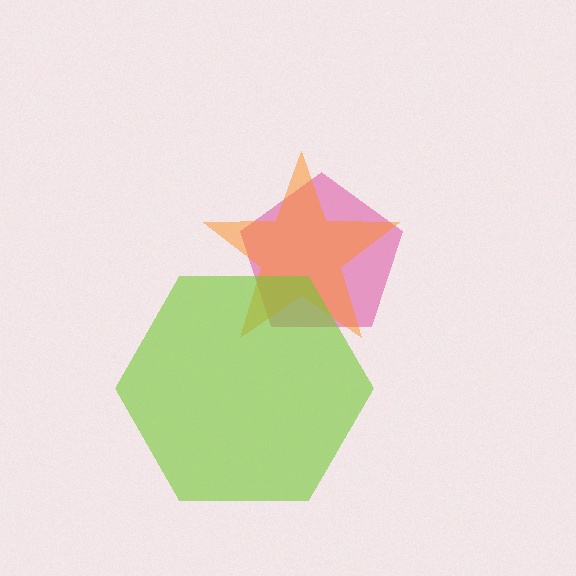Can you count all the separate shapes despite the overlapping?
Yes, there are 3 separate shapes.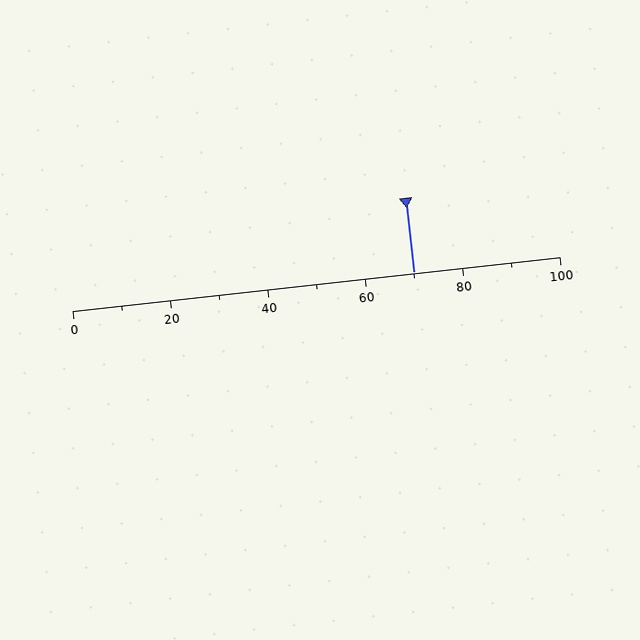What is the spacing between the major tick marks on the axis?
The major ticks are spaced 20 apart.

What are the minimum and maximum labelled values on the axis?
The axis runs from 0 to 100.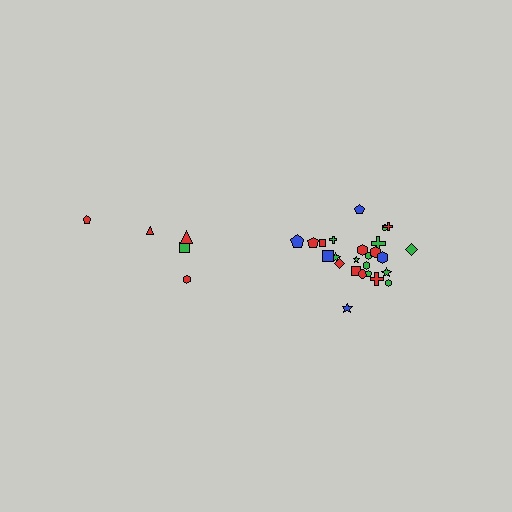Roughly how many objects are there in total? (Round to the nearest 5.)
Roughly 30 objects in total.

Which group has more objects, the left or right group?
The right group.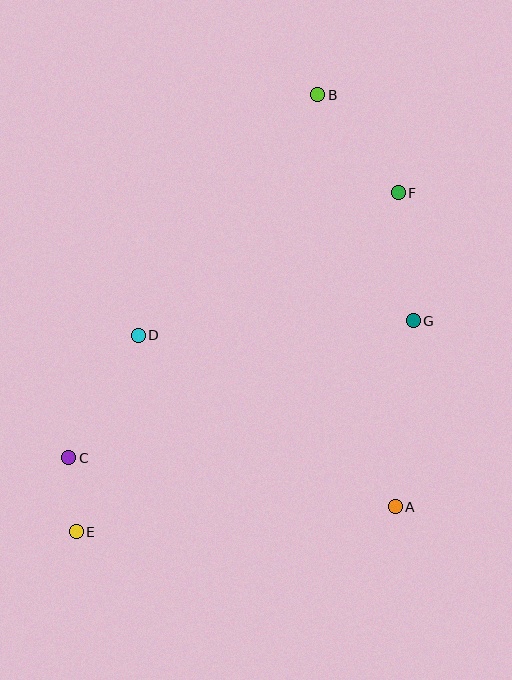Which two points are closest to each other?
Points C and E are closest to each other.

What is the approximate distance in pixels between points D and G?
The distance between D and G is approximately 275 pixels.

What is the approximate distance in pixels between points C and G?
The distance between C and G is approximately 370 pixels.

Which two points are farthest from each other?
Points B and E are farthest from each other.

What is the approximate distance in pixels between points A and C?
The distance between A and C is approximately 330 pixels.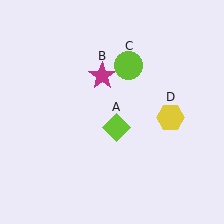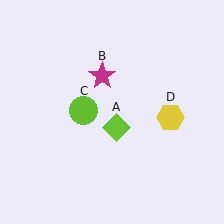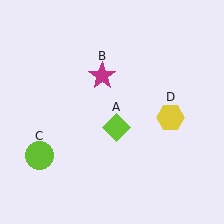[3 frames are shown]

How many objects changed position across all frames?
1 object changed position: lime circle (object C).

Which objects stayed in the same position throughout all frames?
Lime diamond (object A) and magenta star (object B) and yellow hexagon (object D) remained stationary.